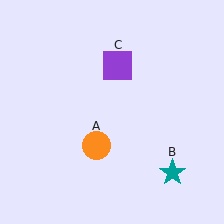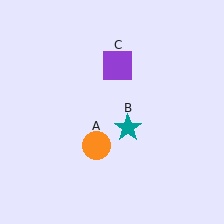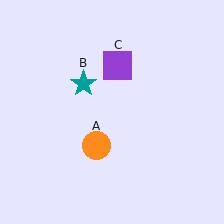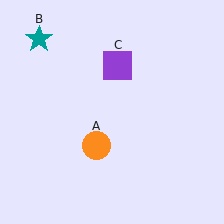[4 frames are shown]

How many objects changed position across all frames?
1 object changed position: teal star (object B).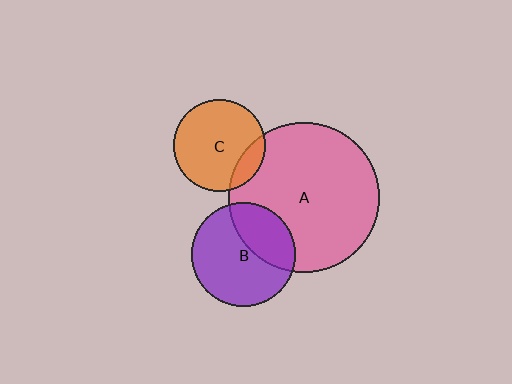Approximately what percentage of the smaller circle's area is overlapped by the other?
Approximately 35%.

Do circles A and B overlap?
Yes.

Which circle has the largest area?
Circle A (pink).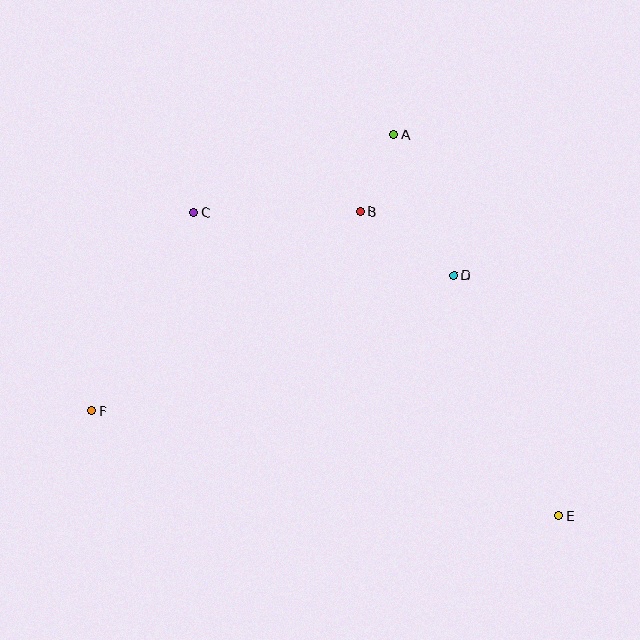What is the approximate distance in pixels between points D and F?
The distance between D and F is approximately 386 pixels.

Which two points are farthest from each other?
Points E and F are farthest from each other.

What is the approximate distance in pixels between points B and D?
The distance between B and D is approximately 113 pixels.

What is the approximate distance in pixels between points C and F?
The distance between C and F is approximately 223 pixels.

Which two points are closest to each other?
Points A and B are closest to each other.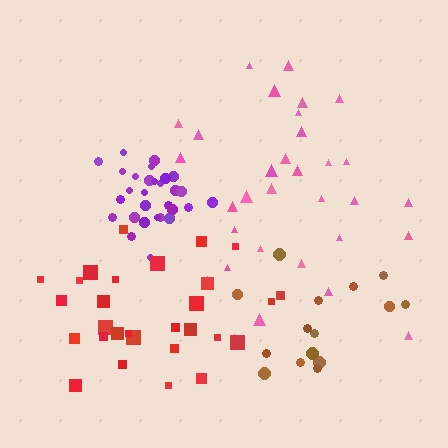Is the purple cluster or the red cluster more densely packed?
Purple.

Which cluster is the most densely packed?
Purple.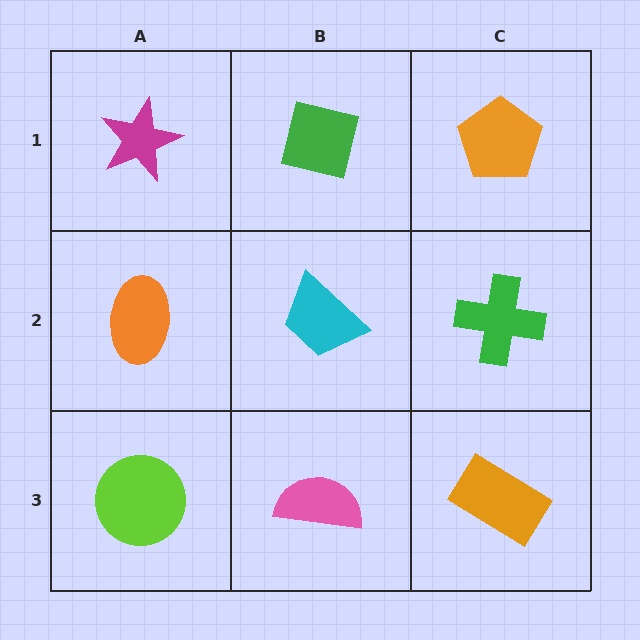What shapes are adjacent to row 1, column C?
A green cross (row 2, column C), a green square (row 1, column B).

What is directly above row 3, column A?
An orange ellipse.